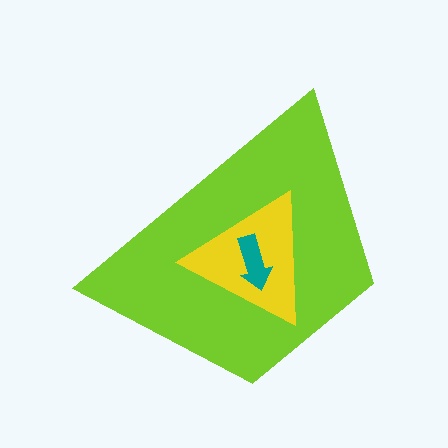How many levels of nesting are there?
3.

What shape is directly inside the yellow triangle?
The teal arrow.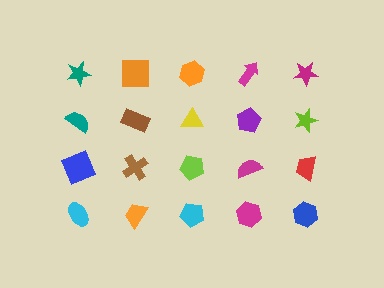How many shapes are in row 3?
5 shapes.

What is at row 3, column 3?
A lime pentagon.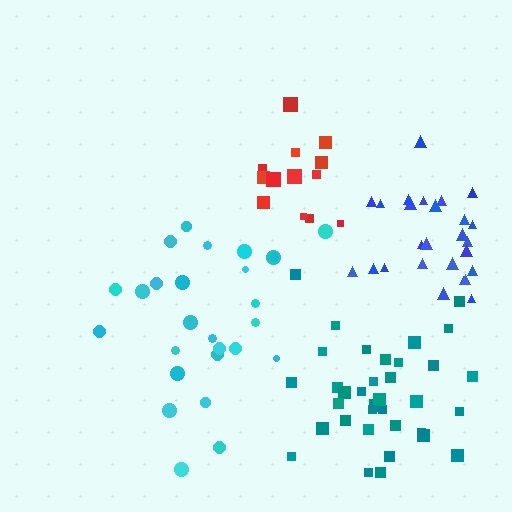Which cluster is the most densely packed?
Blue.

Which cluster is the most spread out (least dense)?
Cyan.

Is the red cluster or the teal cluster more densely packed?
Red.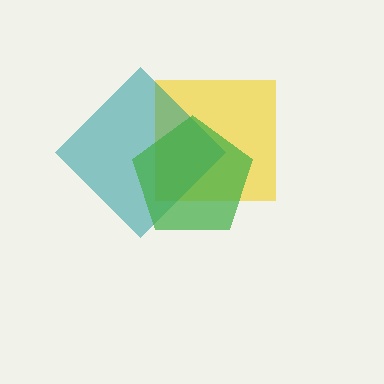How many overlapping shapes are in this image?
There are 3 overlapping shapes in the image.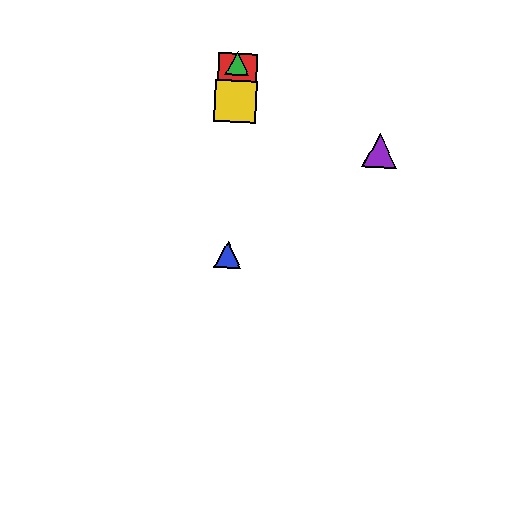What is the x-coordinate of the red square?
The red square is at x≈237.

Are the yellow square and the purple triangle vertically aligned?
No, the yellow square is at x≈236 and the purple triangle is at x≈380.